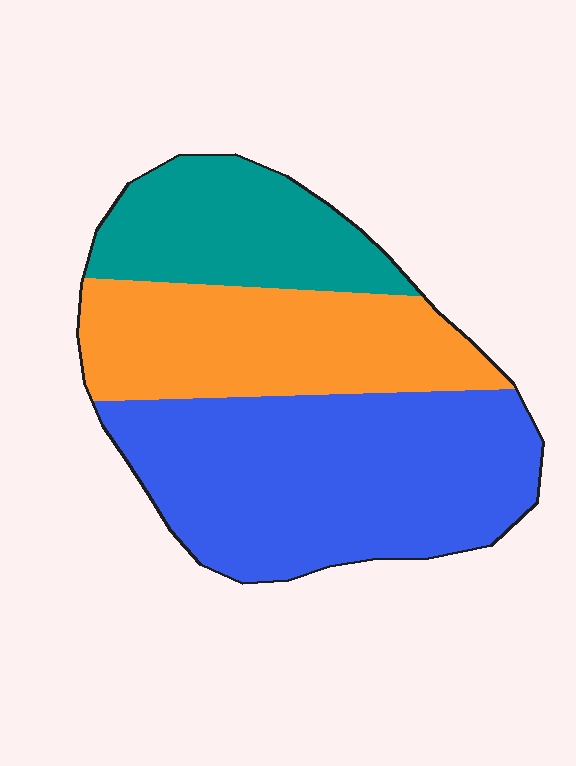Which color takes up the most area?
Blue, at roughly 50%.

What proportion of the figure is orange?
Orange takes up between a quarter and a half of the figure.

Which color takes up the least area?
Teal, at roughly 20%.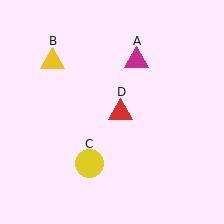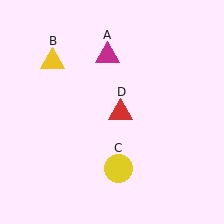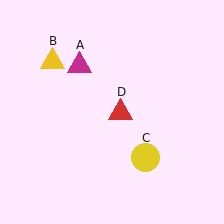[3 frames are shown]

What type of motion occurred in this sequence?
The magenta triangle (object A), yellow circle (object C) rotated counterclockwise around the center of the scene.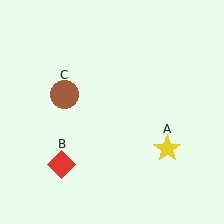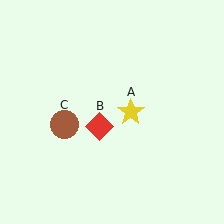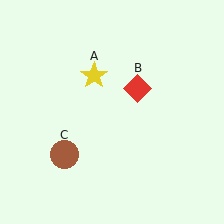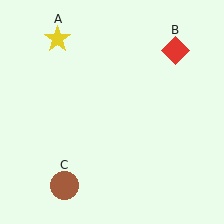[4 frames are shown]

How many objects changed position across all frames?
3 objects changed position: yellow star (object A), red diamond (object B), brown circle (object C).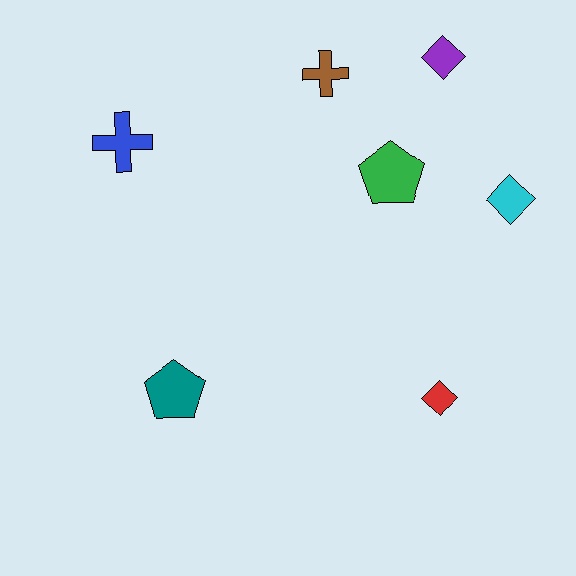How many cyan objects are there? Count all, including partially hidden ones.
There is 1 cyan object.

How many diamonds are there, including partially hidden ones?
There are 3 diamonds.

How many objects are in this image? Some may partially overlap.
There are 7 objects.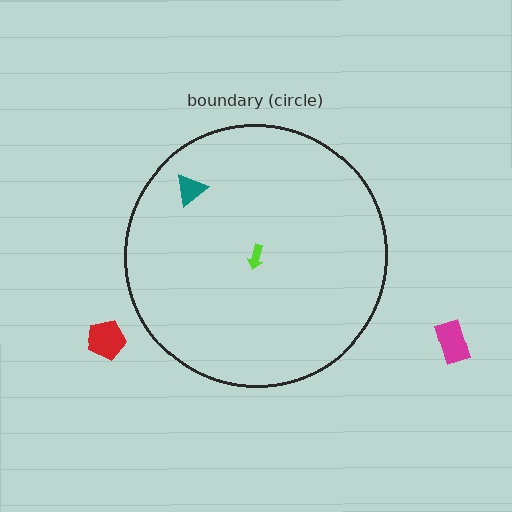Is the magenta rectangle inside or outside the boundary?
Outside.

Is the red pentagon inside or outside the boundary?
Outside.